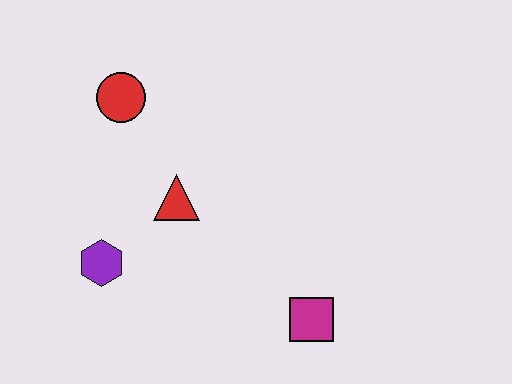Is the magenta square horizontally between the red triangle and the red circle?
No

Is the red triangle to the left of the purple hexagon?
No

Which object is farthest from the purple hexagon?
The magenta square is farthest from the purple hexagon.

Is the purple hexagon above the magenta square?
Yes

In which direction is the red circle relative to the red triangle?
The red circle is above the red triangle.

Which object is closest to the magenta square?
The red triangle is closest to the magenta square.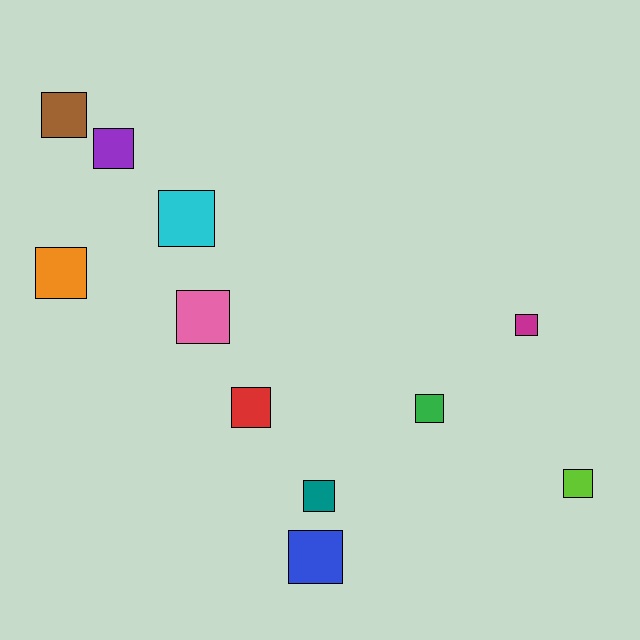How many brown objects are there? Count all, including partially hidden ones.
There is 1 brown object.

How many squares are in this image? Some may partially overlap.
There are 11 squares.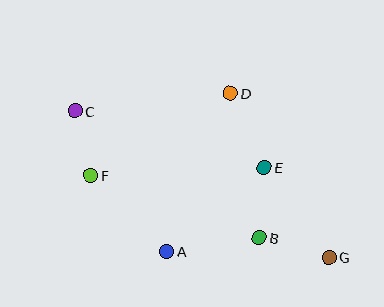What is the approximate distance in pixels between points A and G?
The distance between A and G is approximately 163 pixels.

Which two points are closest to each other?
Points C and F are closest to each other.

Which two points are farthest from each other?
Points C and G are farthest from each other.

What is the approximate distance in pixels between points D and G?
The distance between D and G is approximately 191 pixels.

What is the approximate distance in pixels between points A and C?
The distance between A and C is approximately 168 pixels.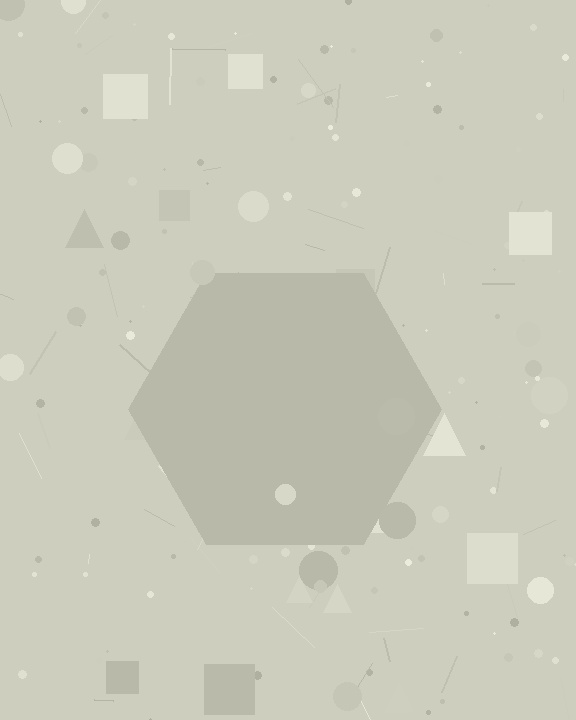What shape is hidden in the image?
A hexagon is hidden in the image.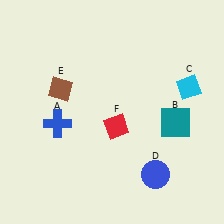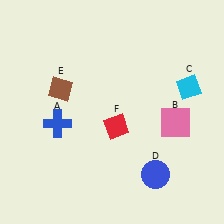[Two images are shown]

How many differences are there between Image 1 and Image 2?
There is 1 difference between the two images.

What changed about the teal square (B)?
In Image 1, B is teal. In Image 2, it changed to pink.